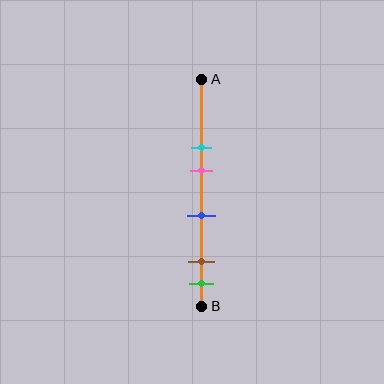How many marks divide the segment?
There are 5 marks dividing the segment.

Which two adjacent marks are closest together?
The brown and green marks are the closest adjacent pair.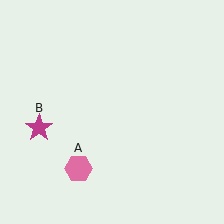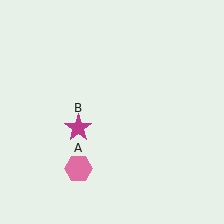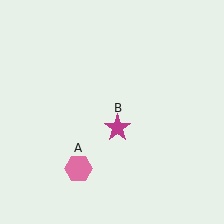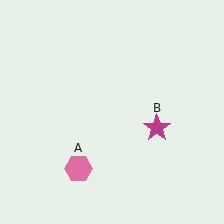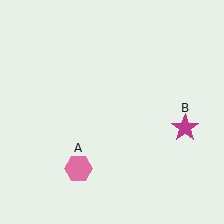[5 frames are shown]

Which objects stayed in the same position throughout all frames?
Pink hexagon (object A) remained stationary.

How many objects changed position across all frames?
1 object changed position: magenta star (object B).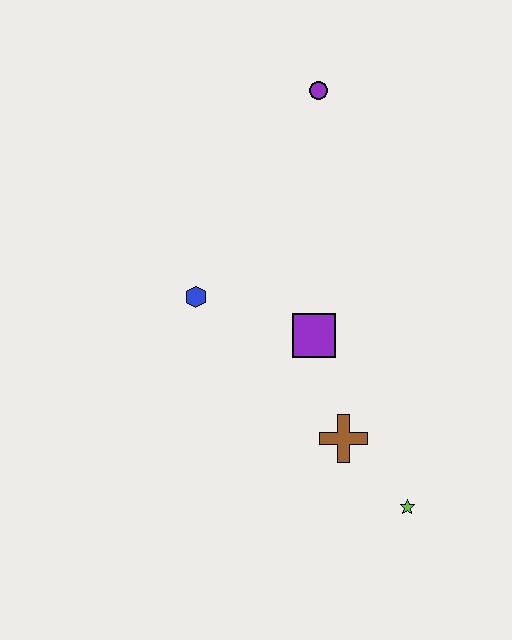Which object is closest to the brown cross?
The lime star is closest to the brown cross.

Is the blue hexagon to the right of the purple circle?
No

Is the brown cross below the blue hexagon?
Yes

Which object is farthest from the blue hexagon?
The lime star is farthest from the blue hexagon.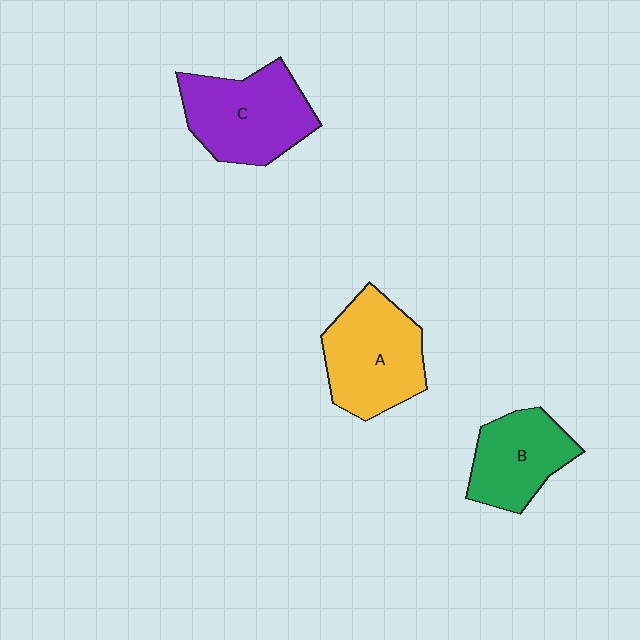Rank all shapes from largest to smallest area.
From largest to smallest: C (purple), A (yellow), B (green).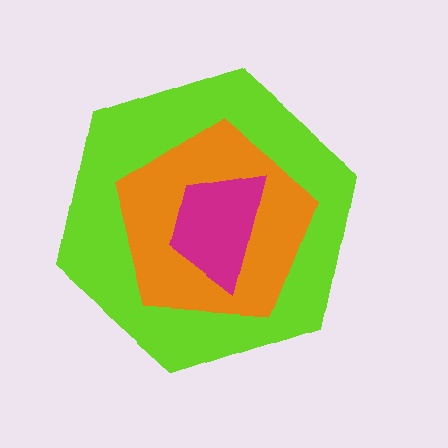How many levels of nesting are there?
3.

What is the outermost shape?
The lime hexagon.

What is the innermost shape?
The magenta trapezoid.